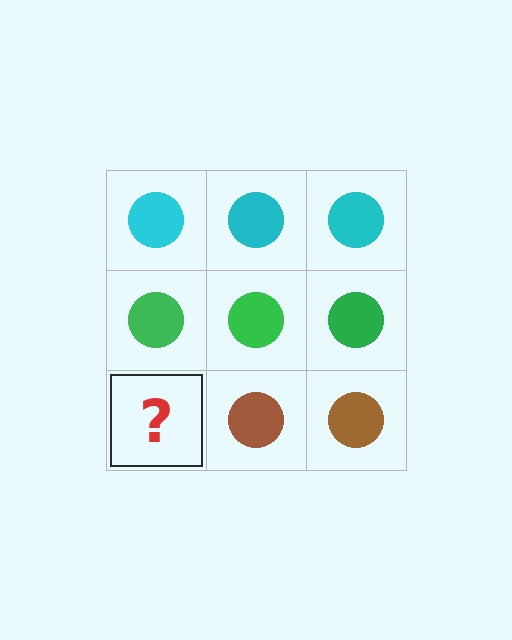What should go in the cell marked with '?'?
The missing cell should contain a brown circle.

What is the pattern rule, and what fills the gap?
The rule is that each row has a consistent color. The gap should be filled with a brown circle.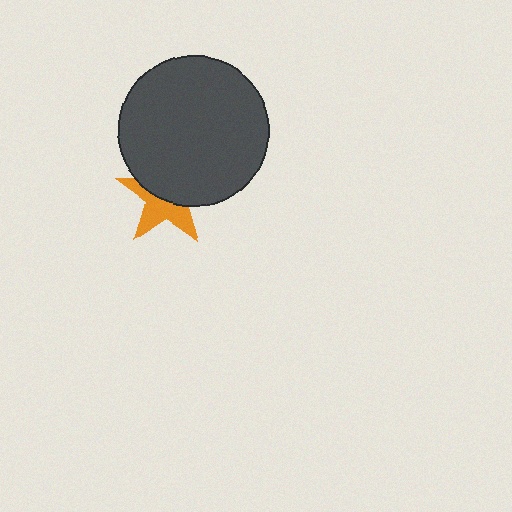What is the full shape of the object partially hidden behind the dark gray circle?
The partially hidden object is an orange star.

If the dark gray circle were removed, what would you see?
You would see the complete orange star.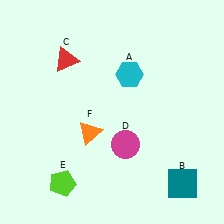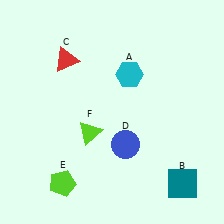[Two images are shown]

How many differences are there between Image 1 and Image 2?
There are 2 differences between the two images.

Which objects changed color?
D changed from magenta to blue. F changed from orange to lime.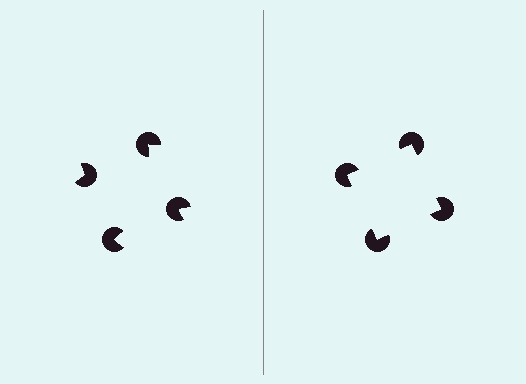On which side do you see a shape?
An illusory square appears on the right side. On the left side the wedge cuts are rotated, so no coherent shape forms.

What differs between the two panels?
The pac-man discs are positioned identically on both sides; only the wedge orientations differ. On the right they align to a square; on the left they are misaligned.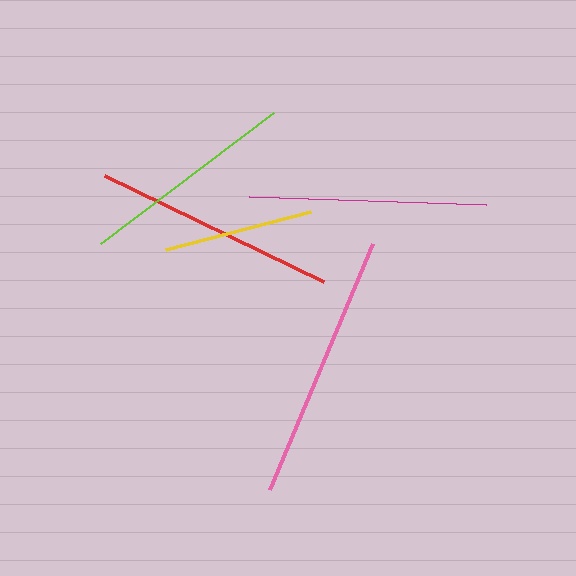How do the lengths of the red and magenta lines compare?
The red and magenta lines are approximately the same length.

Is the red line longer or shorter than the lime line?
The red line is longer than the lime line.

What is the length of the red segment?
The red segment is approximately 243 pixels long.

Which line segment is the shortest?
The yellow line is the shortest at approximately 150 pixels.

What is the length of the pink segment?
The pink segment is approximately 267 pixels long.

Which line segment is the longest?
The pink line is the longest at approximately 267 pixels.